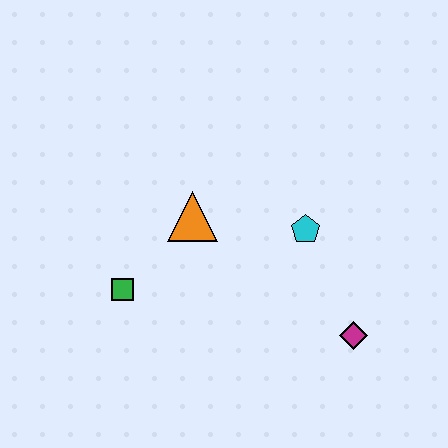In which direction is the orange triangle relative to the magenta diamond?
The orange triangle is to the left of the magenta diamond.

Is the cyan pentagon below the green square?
No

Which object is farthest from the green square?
The magenta diamond is farthest from the green square.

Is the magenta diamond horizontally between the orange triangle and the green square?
No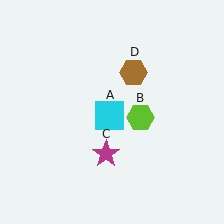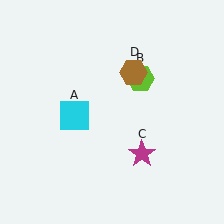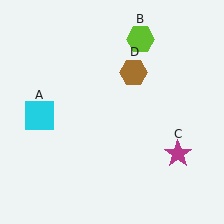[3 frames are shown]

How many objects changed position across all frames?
3 objects changed position: cyan square (object A), lime hexagon (object B), magenta star (object C).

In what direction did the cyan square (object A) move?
The cyan square (object A) moved left.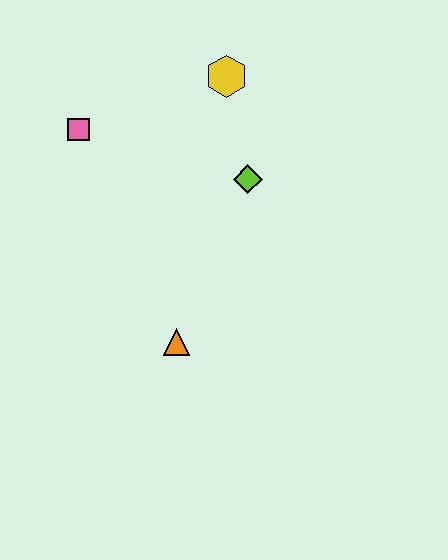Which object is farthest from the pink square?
The orange triangle is farthest from the pink square.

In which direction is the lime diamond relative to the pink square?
The lime diamond is to the right of the pink square.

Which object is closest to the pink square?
The yellow hexagon is closest to the pink square.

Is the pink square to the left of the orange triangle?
Yes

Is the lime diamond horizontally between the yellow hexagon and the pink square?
No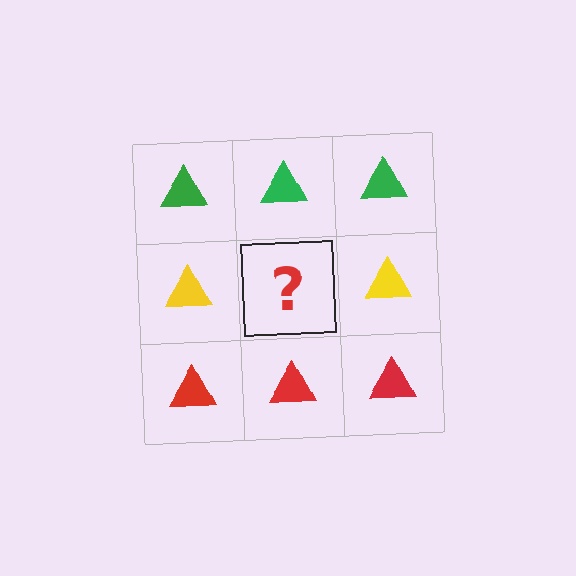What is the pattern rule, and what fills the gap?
The rule is that each row has a consistent color. The gap should be filled with a yellow triangle.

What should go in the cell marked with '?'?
The missing cell should contain a yellow triangle.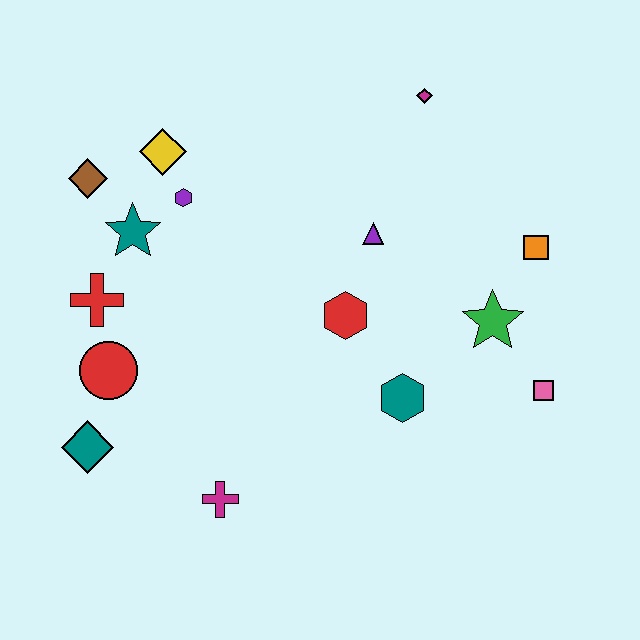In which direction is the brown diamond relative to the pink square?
The brown diamond is to the left of the pink square.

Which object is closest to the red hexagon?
The purple triangle is closest to the red hexagon.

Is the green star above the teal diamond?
Yes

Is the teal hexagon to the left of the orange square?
Yes